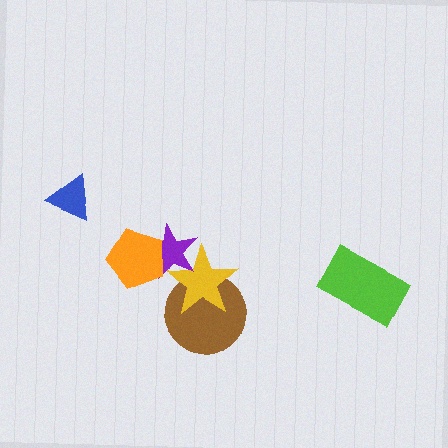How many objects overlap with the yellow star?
2 objects overlap with the yellow star.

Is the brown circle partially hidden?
Yes, it is partially covered by another shape.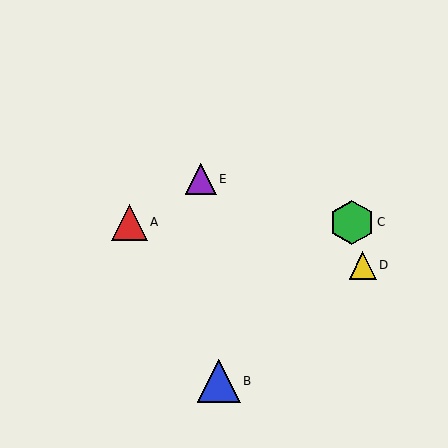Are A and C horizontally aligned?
Yes, both are at y≈222.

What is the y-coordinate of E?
Object E is at y≈179.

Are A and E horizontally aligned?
No, A is at y≈222 and E is at y≈179.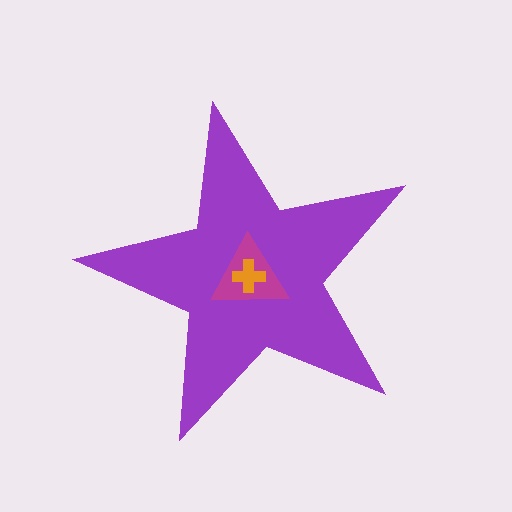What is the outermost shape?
The purple star.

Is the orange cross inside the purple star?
Yes.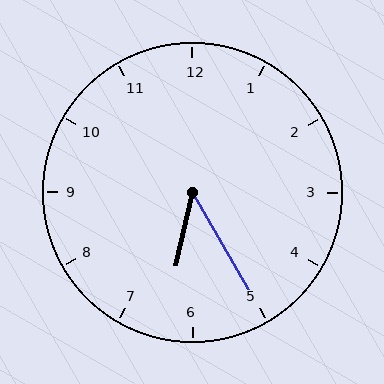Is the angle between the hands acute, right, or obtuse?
It is acute.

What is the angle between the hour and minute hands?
Approximately 42 degrees.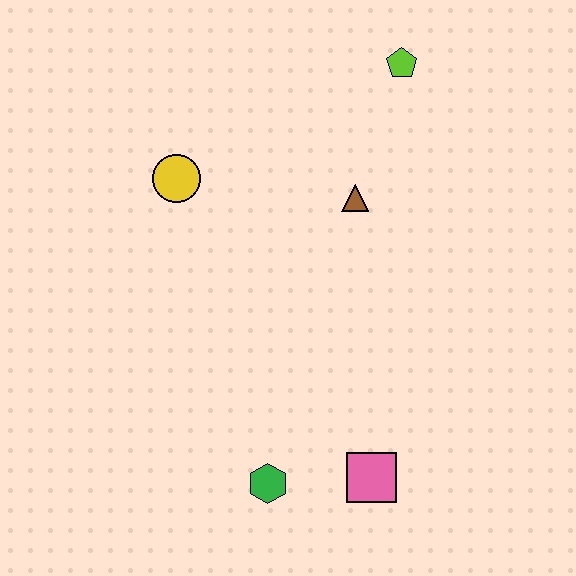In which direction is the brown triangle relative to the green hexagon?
The brown triangle is above the green hexagon.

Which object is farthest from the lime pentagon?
The green hexagon is farthest from the lime pentagon.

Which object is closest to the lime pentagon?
The brown triangle is closest to the lime pentagon.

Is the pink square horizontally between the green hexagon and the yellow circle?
No